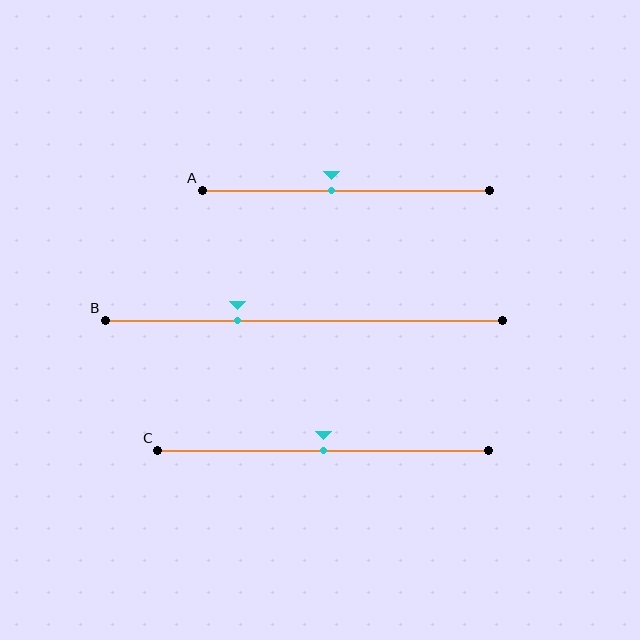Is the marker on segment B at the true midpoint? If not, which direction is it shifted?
No, the marker on segment B is shifted to the left by about 17% of the segment length.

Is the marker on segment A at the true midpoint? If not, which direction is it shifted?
No, the marker on segment A is shifted to the left by about 5% of the segment length.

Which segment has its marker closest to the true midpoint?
Segment C has its marker closest to the true midpoint.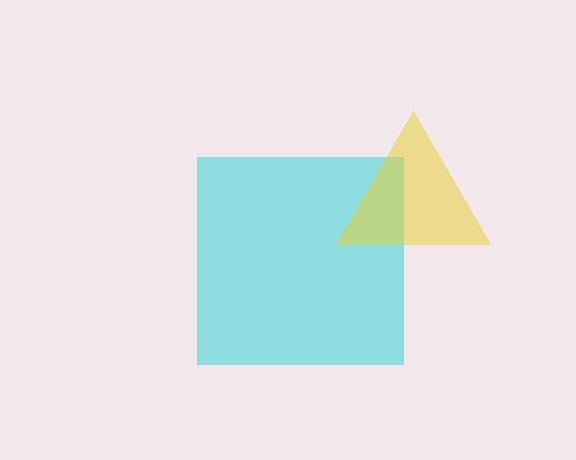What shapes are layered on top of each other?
The layered shapes are: a cyan square, a yellow triangle.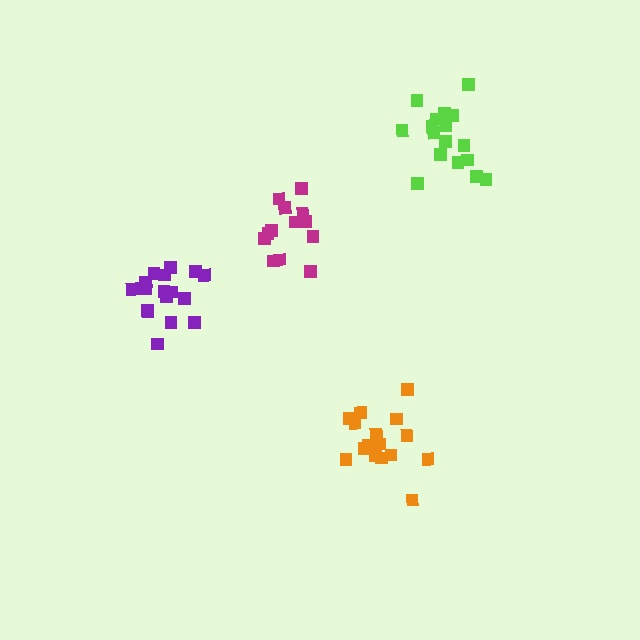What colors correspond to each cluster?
The clusters are colored: orange, purple, magenta, lime.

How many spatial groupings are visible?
There are 4 spatial groupings.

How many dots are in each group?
Group 1: 18 dots, Group 2: 17 dots, Group 3: 13 dots, Group 4: 17 dots (65 total).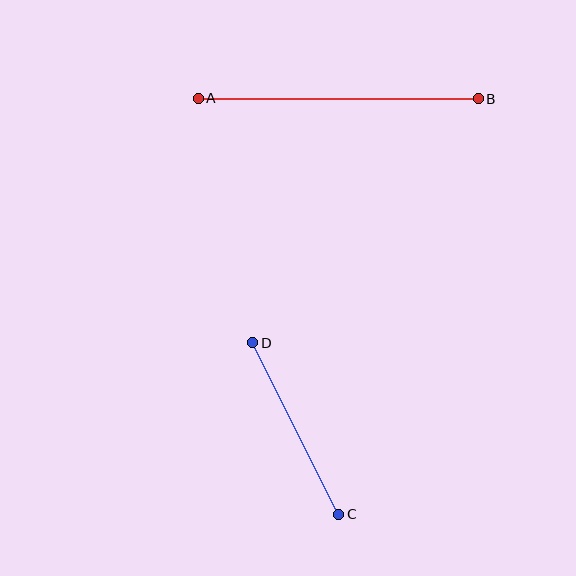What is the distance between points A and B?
The distance is approximately 280 pixels.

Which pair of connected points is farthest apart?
Points A and B are farthest apart.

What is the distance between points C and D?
The distance is approximately 192 pixels.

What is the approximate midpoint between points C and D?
The midpoint is at approximately (296, 429) pixels.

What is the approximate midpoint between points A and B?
The midpoint is at approximately (338, 98) pixels.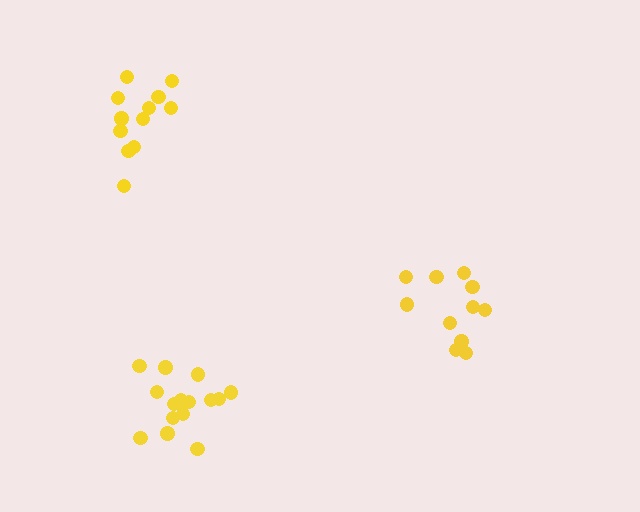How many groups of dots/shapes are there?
There are 3 groups.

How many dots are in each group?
Group 1: 15 dots, Group 2: 11 dots, Group 3: 12 dots (38 total).